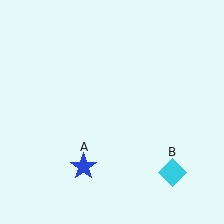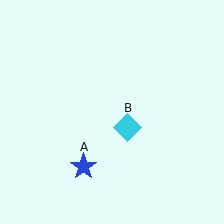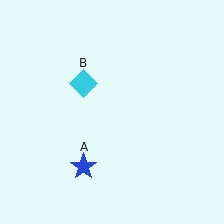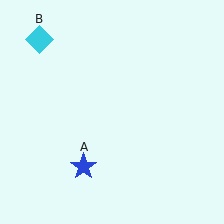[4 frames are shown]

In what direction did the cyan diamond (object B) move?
The cyan diamond (object B) moved up and to the left.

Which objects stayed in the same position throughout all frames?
Blue star (object A) remained stationary.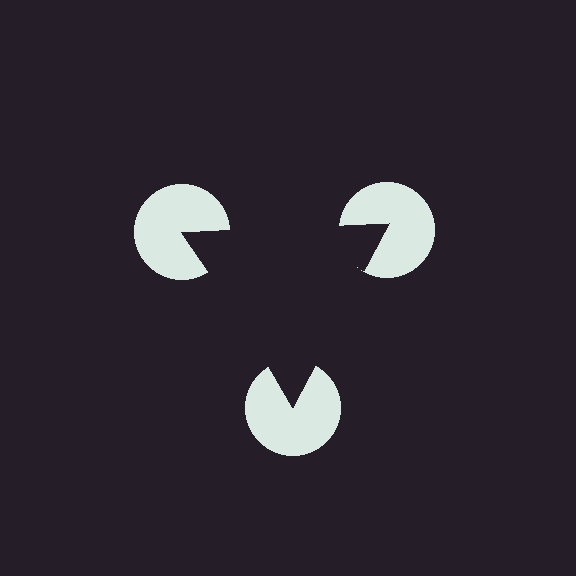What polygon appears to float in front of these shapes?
An illusory triangle — its edges are inferred from the aligned wedge cuts in the pac-man discs, not physically drawn.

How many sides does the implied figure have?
3 sides.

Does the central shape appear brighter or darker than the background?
It typically appears slightly darker than the background, even though no actual brightness change is drawn.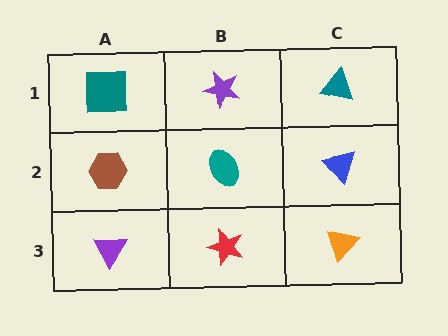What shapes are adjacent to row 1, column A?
A brown hexagon (row 2, column A), a purple star (row 1, column B).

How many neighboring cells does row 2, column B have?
4.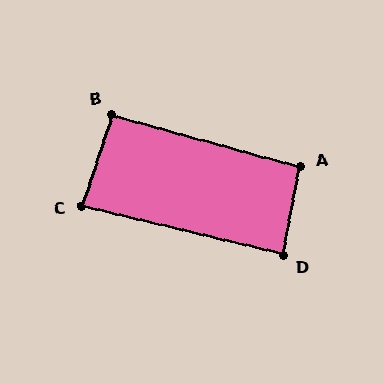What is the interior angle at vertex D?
Approximately 87 degrees (approximately right).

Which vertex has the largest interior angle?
A, at approximately 95 degrees.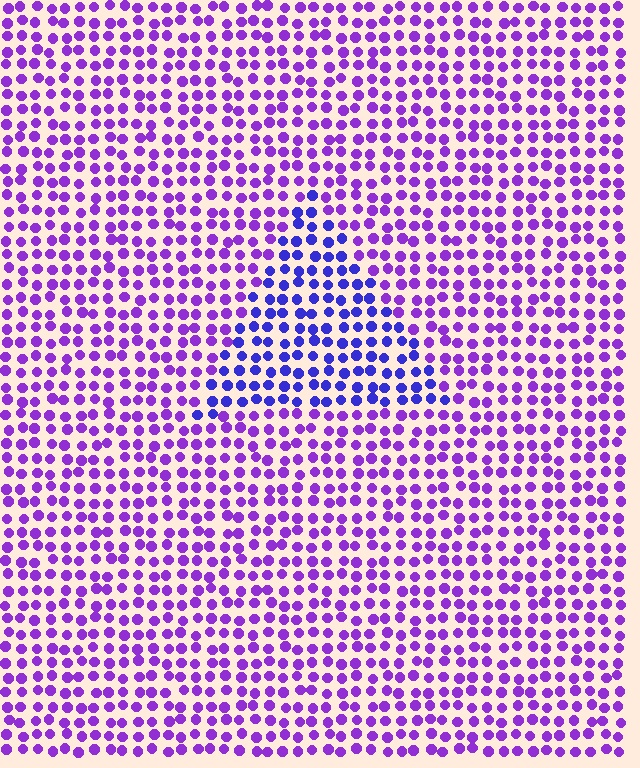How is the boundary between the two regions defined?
The boundary is defined purely by a slight shift in hue (about 34 degrees). Spacing, size, and orientation are identical on both sides.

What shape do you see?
I see a triangle.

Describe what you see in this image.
The image is filled with small purple elements in a uniform arrangement. A triangle-shaped region is visible where the elements are tinted to a slightly different hue, forming a subtle color boundary.